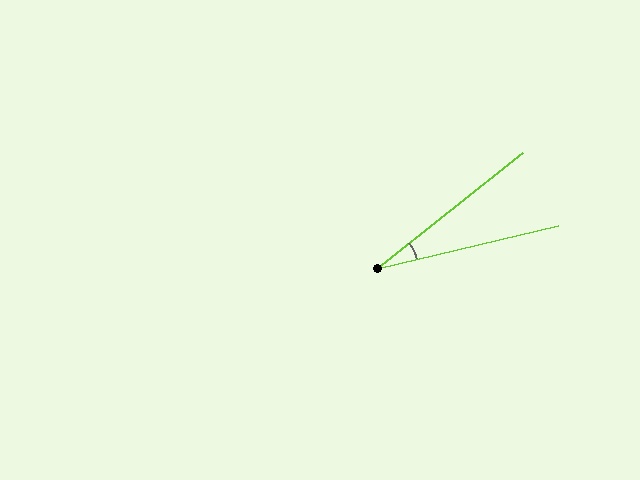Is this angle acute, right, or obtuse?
It is acute.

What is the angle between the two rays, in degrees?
Approximately 25 degrees.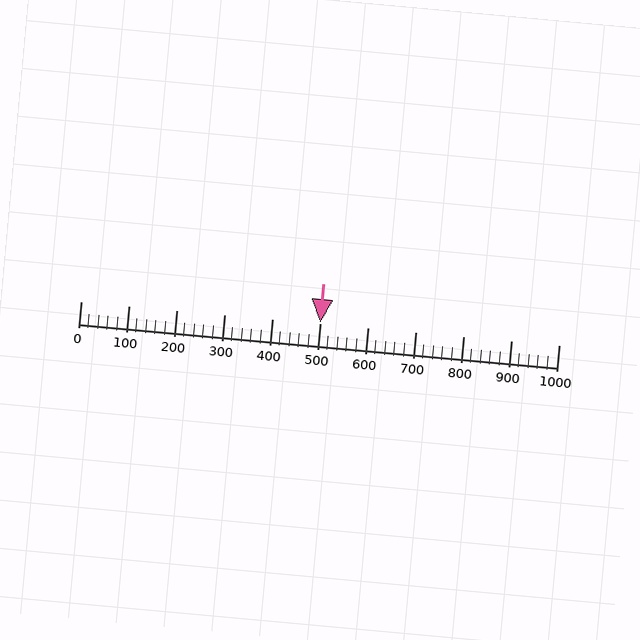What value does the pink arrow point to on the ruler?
The pink arrow points to approximately 500.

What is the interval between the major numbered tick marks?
The major tick marks are spaced 100 units apart.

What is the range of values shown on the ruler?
The ruler shows values from 0 to 1000.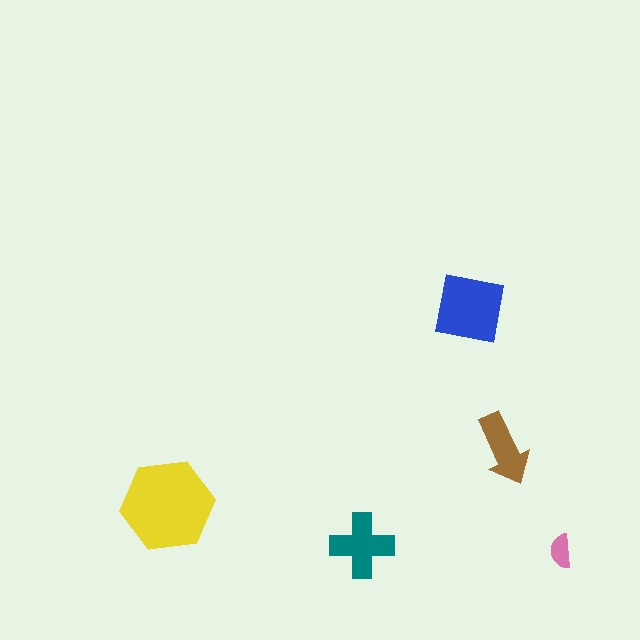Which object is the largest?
The yellow hexagon.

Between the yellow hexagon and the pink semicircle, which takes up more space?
The yellow hexagon.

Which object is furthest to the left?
The yellow hexagon is leftmost.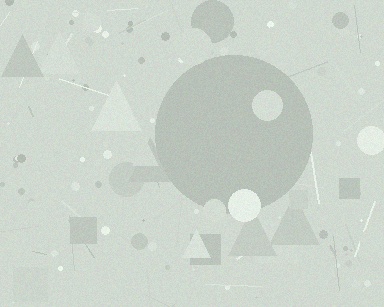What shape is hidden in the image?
A circle is hidden in the image.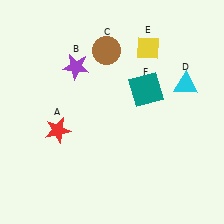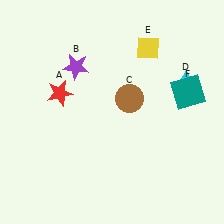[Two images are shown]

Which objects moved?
The objects that moved are: the red star (A), the brown circle (C), the teal square (F).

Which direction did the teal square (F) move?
The teal square (F) moved right.